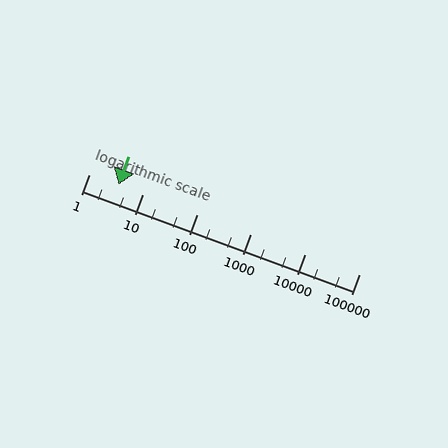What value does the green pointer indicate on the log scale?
The pointer indicates approximately 3.5.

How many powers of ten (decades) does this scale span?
The scale spans 5 decades, from 1 to 100000.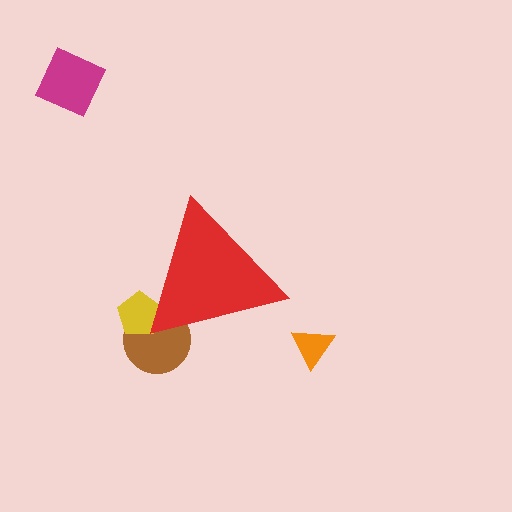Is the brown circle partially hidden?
Yes, the brown circle is partially hidden behind the red triangle.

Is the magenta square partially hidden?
No, the magenta square is fully visible.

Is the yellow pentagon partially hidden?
Yes, the yellow pentagon is partially hidden behind the red triangle.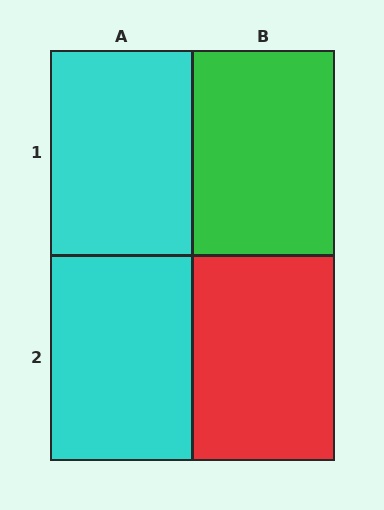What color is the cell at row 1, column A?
Cyan.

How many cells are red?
1 cell is red.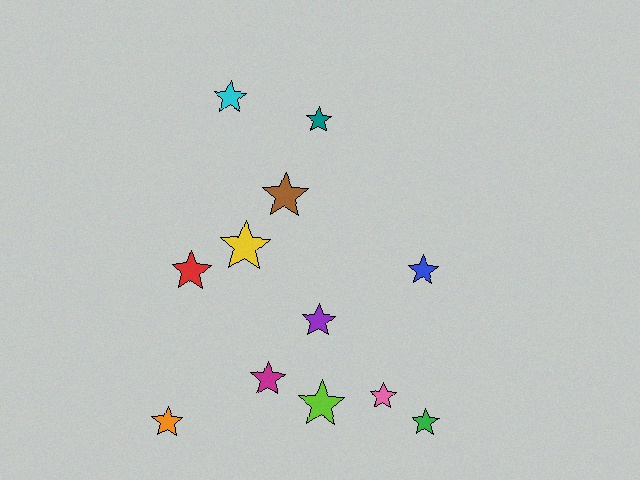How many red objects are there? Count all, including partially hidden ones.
There is 1 red object.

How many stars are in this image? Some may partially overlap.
There are 12 stars.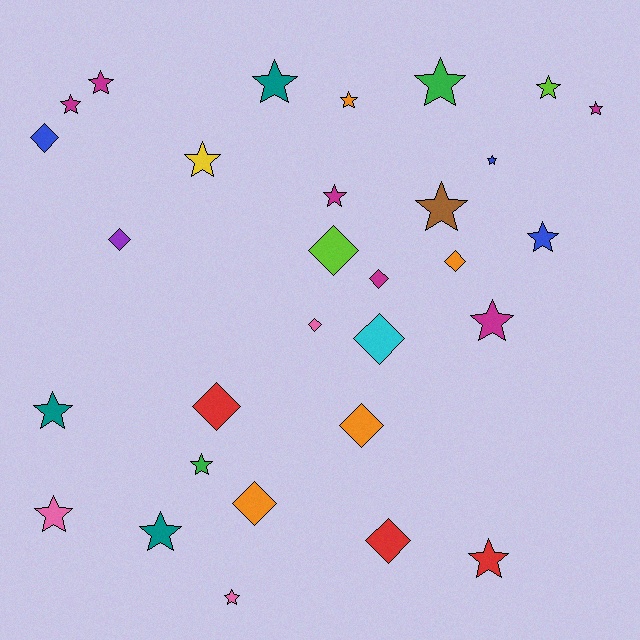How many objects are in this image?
There are 30 objects.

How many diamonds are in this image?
There are 11 diamonds.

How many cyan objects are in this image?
There is 1 cyan object.